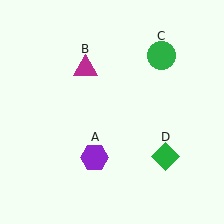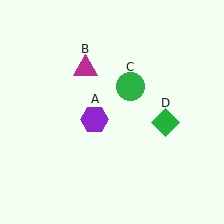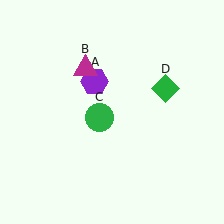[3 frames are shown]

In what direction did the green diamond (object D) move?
The green diamond (object D) moved up.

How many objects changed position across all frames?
3 objects changed position: purple hexagon (object A), green circle (object C), green diamond (object D).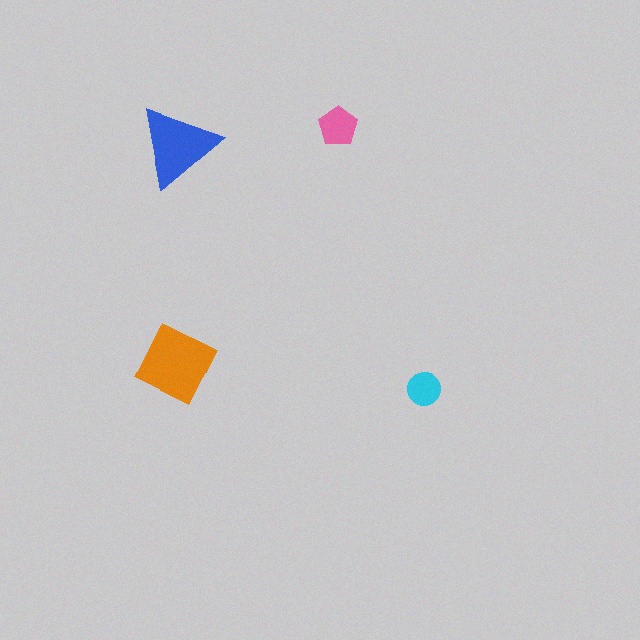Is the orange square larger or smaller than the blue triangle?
Larger.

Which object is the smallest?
The cyan circle.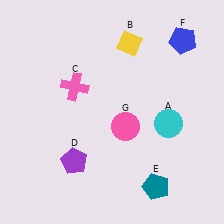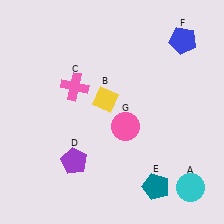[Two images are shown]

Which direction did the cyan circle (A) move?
The cyan circle (A) moved down.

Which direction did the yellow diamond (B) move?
The yellow diamond (B) moved down.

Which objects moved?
The objects that moved are: the cyan circle (A), the yellow diamond (B).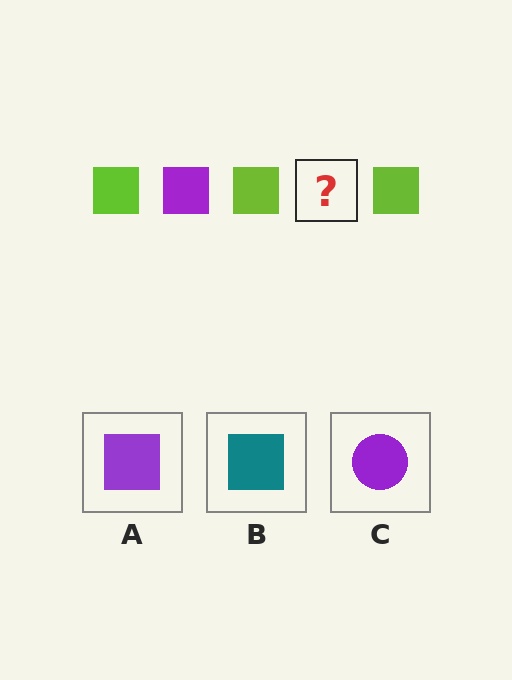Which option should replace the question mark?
Option A.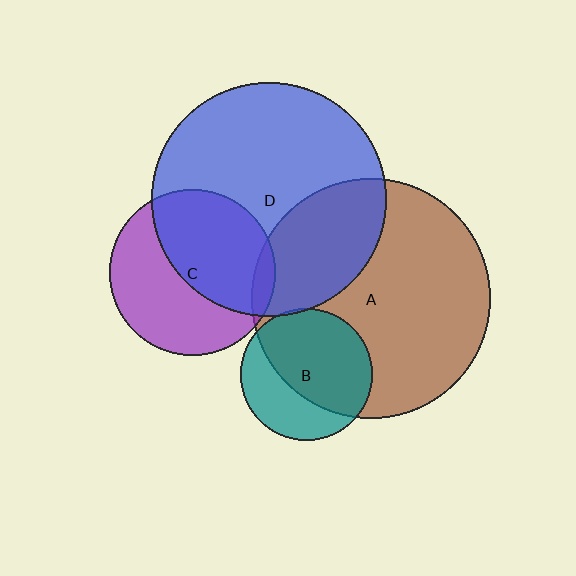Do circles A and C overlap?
Yes.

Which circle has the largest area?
Circle A (brown).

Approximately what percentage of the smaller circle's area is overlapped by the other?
Approximately 5%.